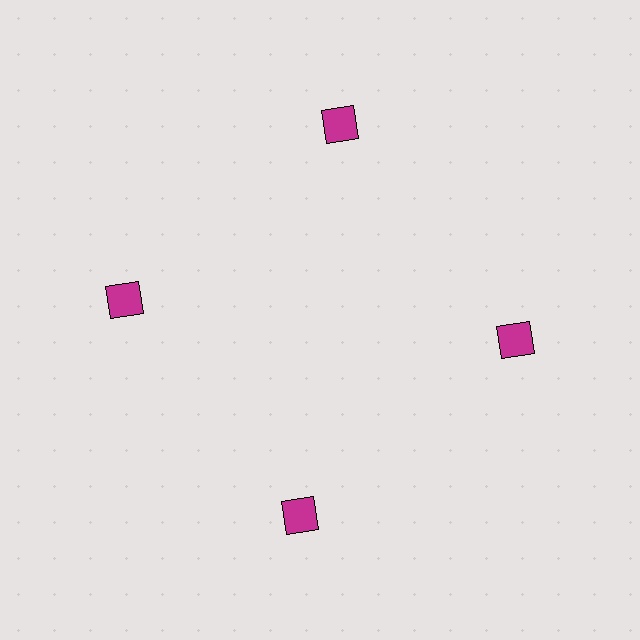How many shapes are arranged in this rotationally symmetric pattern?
There are 4 shapes, arranged in 4 groups of 1.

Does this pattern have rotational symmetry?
Yes, this pattern has 4-fold rotational symmetry. It looks the same after rotating 90 degrees around the center.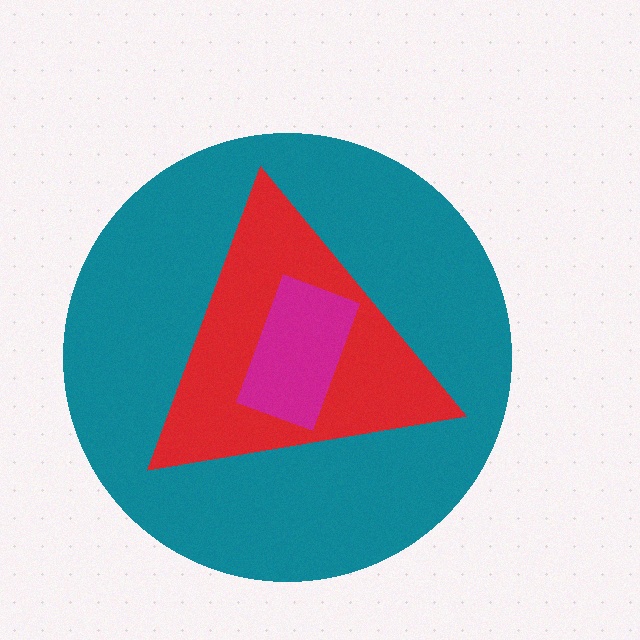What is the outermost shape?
The teal circle.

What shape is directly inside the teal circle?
The red triangle.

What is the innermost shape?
The magenta rectangle.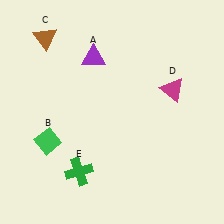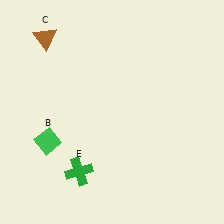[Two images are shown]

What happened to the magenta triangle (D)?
The magenta triangle (D) was removed in Image 2. It was in the top-right area of Image 1.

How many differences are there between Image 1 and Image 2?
There are 2 differences between the two images.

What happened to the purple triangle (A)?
The purple triangle (A) was removed in Image 2. It was in the top-left area of Image 1.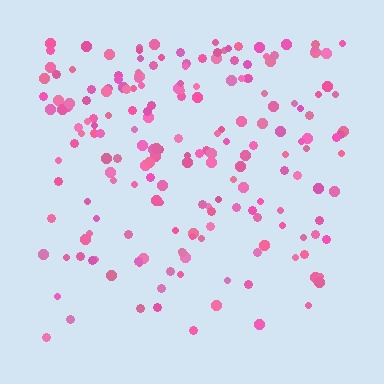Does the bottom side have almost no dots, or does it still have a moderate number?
Still a moderate number, just noticeably fewer than the top.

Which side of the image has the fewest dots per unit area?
The bottom.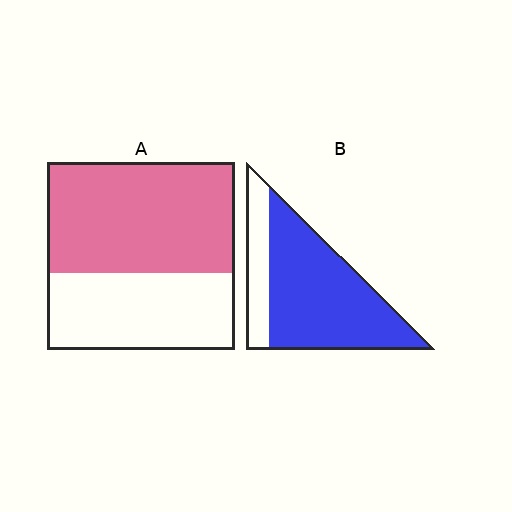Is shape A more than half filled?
Yes.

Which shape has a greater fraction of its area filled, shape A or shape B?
Shape B.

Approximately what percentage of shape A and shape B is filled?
A is approximately 60% and B is approximately 75%.